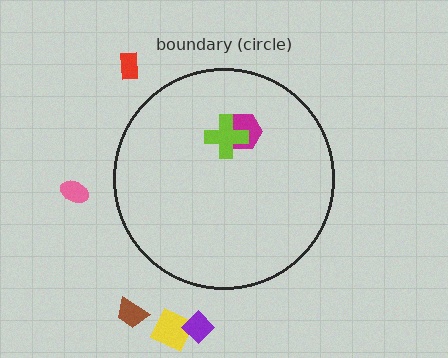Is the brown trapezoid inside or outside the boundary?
Outside.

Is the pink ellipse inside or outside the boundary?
Outside.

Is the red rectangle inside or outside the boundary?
Outside.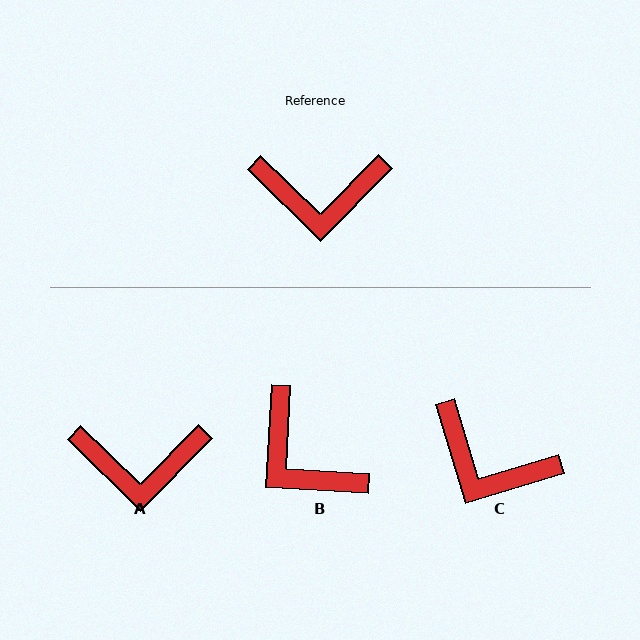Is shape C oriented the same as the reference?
No, it is off by about 28 degrees.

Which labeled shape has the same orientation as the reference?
A.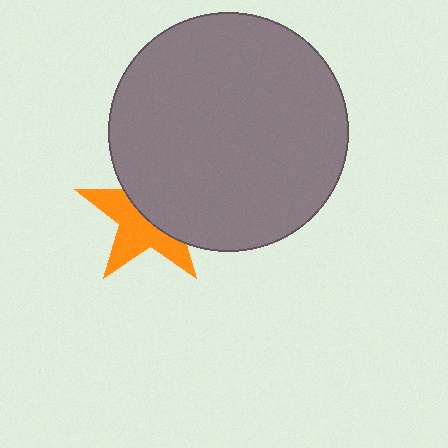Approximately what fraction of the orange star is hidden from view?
Roughly 50% of the orange star is hidden behind the gray circle.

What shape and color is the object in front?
The object in front is a gray circle.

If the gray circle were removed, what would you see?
You would see the complete orange star.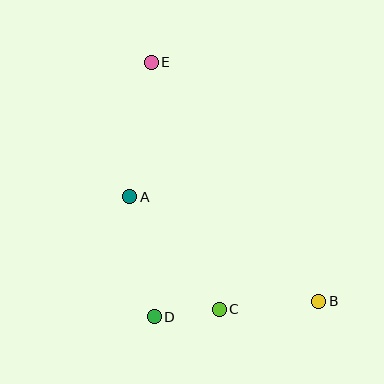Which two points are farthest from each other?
Points B and E are farthest from each other.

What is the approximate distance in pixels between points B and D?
The distance between B and D is approximately 165 pixels.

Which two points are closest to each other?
Points C and D are closest to each other.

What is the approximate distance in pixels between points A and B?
The distance between A and B is approximately 216 pixels.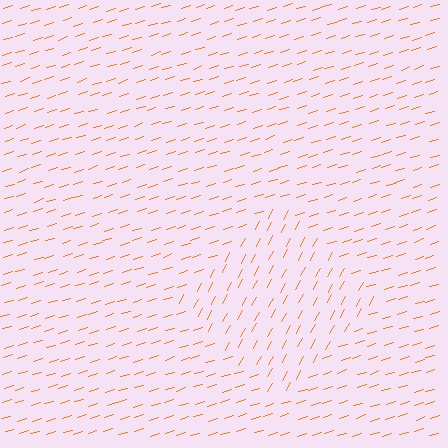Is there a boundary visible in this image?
Yes, there is a texture boundary formed by a change in line orientation.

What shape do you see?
I see a diamond.